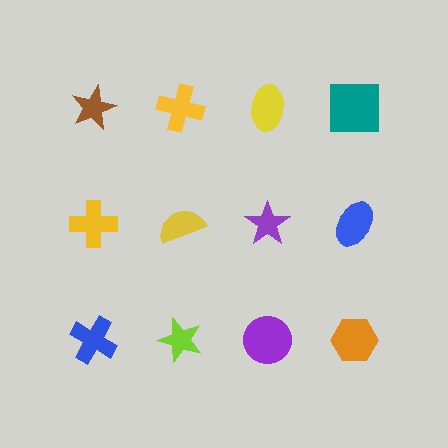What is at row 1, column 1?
A brown star.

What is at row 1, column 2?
A yellow cross.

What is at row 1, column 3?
A yellow ellipse.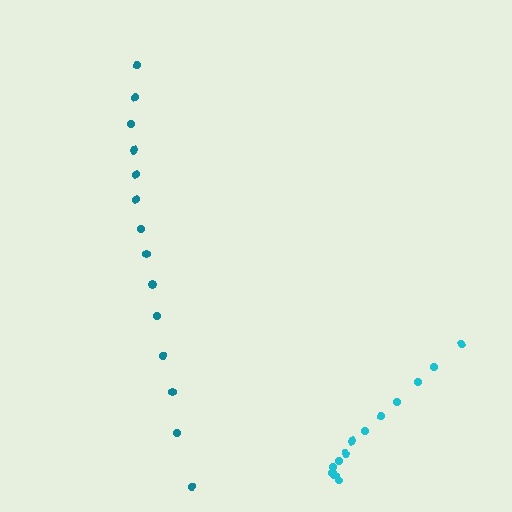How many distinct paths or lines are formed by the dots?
There are 2 distinct paths.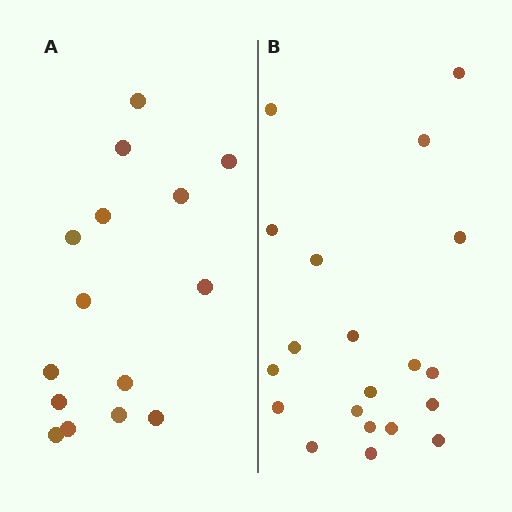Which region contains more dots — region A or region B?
Region B (the right region) has more dots.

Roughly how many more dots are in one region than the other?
Region B has about 5 more dots than region A.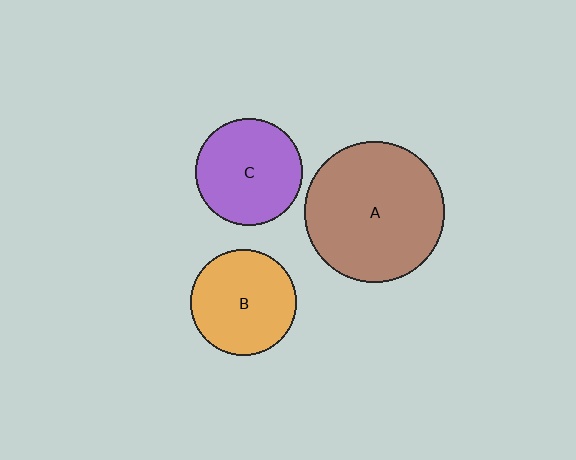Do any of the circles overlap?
No, none of the circles overlap.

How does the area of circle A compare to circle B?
Approximately 1.8 times.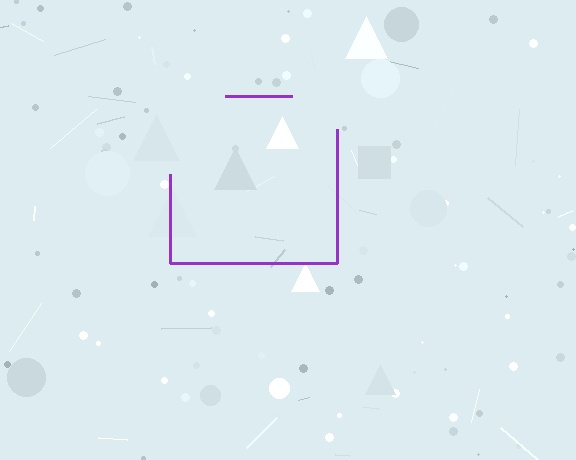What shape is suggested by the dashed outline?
The dashed outline suggests a square.